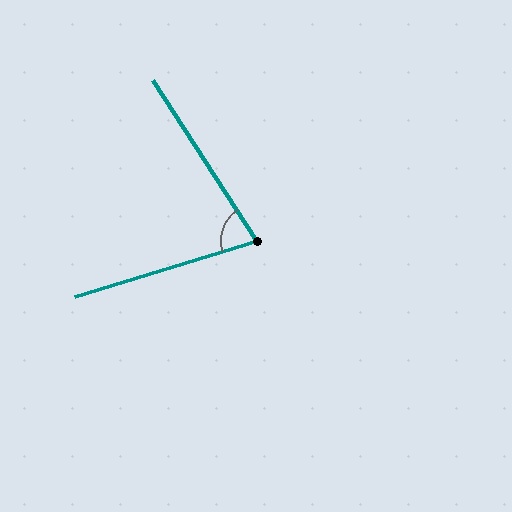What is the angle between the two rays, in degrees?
Approximately 74 degrees.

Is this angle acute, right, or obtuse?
It is acute.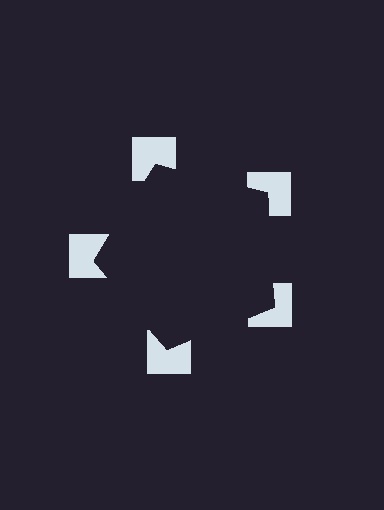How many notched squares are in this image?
There are 5 — one at each vertex of the illusory pentagon.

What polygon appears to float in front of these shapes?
An illusory pentagon — its edges are inferred from the aligned wedge cuts in the notched squares, not physically drawn.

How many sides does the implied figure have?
5 sides.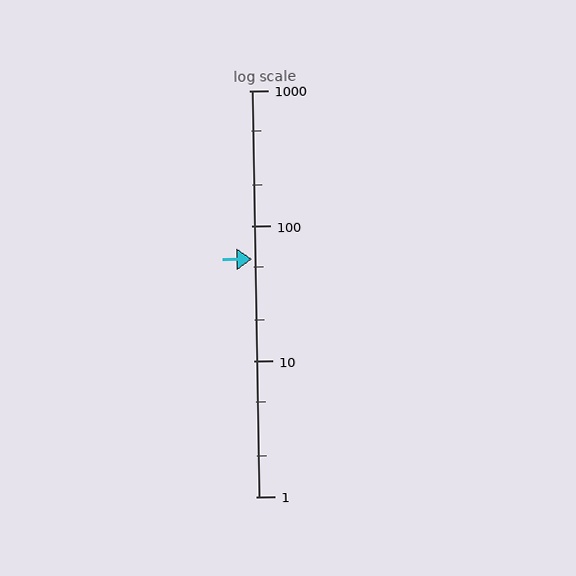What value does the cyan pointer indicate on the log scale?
The pointer indicates approximately 57.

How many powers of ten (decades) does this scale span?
The scale spans 3 decades, from 1 to 1000.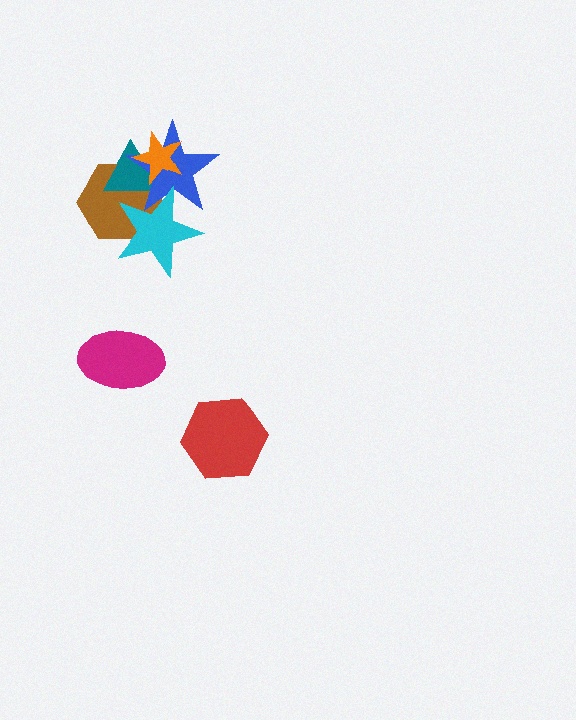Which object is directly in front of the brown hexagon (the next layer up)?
The teal triangle is directly in front of the brown hexagon.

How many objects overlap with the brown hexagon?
4 objects overlap with the brown hexagon.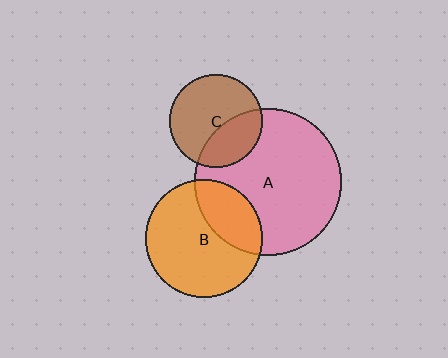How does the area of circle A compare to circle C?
Approximately 2.5 times.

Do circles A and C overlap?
Yes.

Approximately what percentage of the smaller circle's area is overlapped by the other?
Approximately 35%.